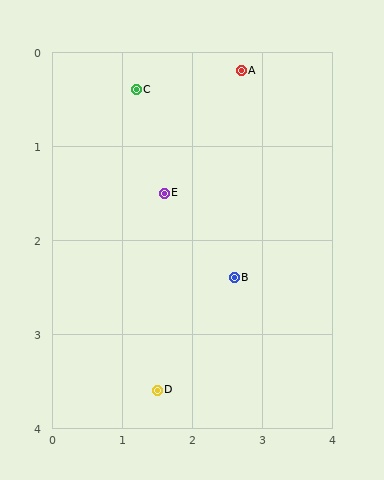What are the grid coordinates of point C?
Point C is at approximately (1.2, 0.4).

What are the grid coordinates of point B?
Point B is at approximately (2.6, 2.4).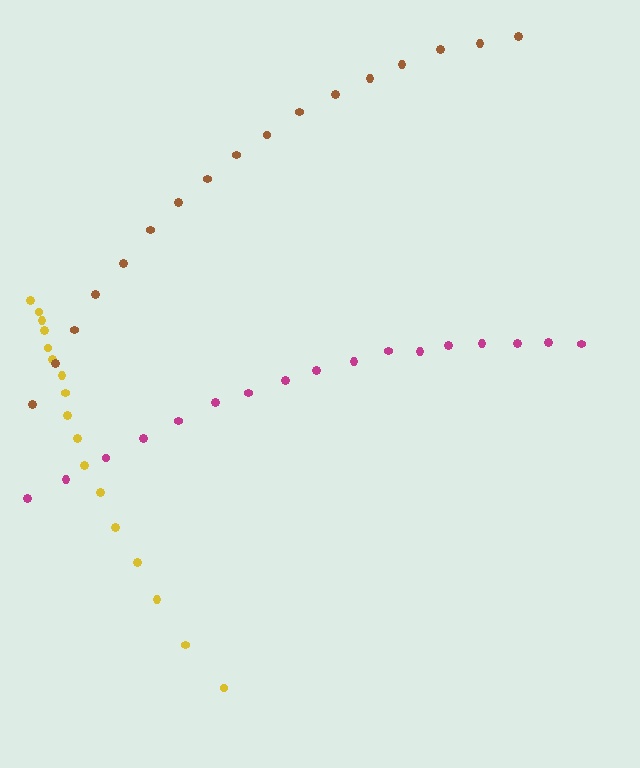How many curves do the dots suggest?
There are 3 distinct paths.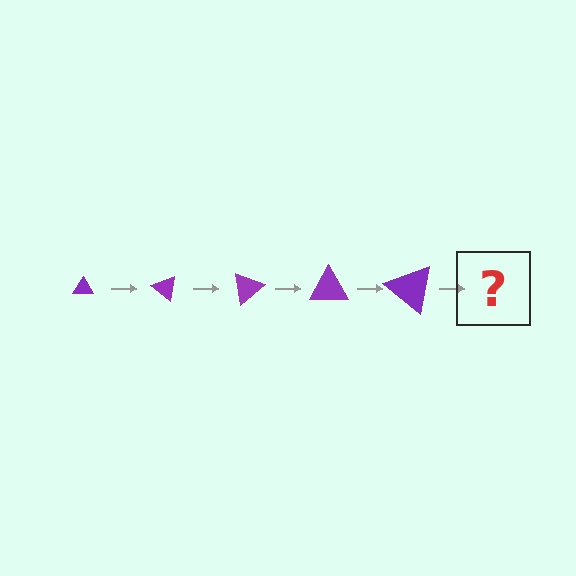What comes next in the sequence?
The next element should be a triangle, larger than the previous one and rotated 200 degrees from the start.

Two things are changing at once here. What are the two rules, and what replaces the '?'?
The two rules are that the triangle grows larger each step and it rotates 40 degrees each step. The '?' should be a triangle, larger than the previous one and rotated 200 degrees from the start.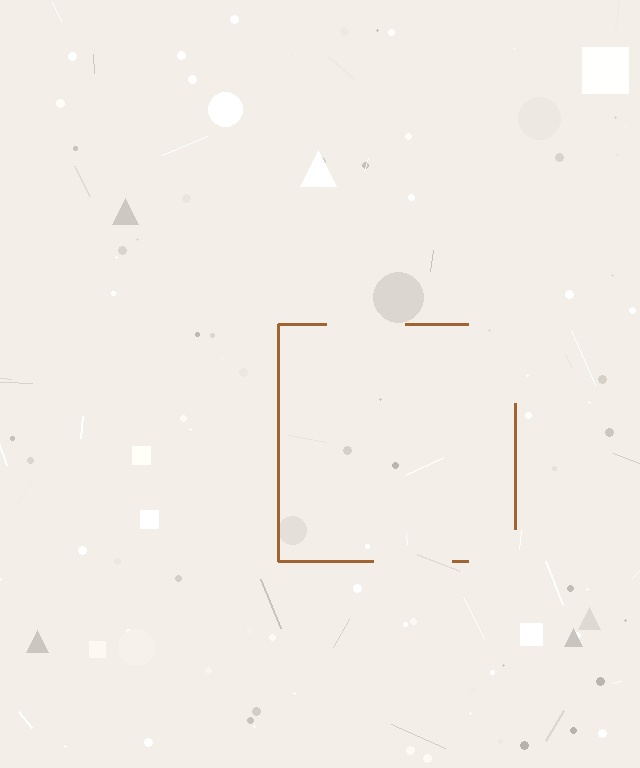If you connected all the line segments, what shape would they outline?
They would outline a square.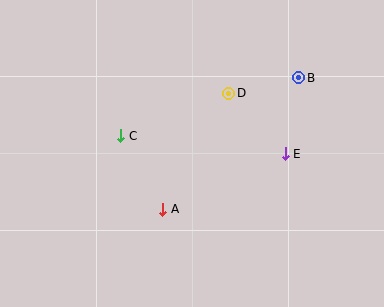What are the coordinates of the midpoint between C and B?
The midpoint between C and B is at (210, 107).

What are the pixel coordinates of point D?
Point D is at (229, 93).